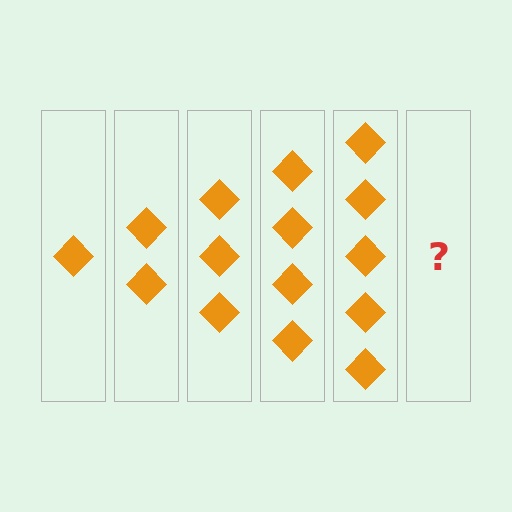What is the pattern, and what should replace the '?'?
The pattern is that each step adds one more diamond. The '?' should be 6 diamonds.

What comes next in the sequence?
The next element should be 6 diamonds.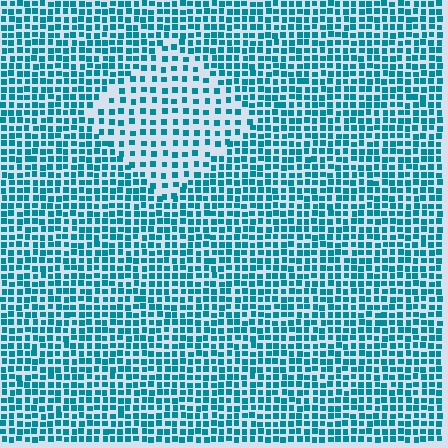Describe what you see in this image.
The image contains small teal elements arranged at two different densities. A diamond-shaped region is visible where the elements are less densely packed than the surrounding area.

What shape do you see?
I see a diamond.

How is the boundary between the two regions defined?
The boundary is defined by a change in element density (approximately 1.9x ratio). All elements are the same color, size, and shape.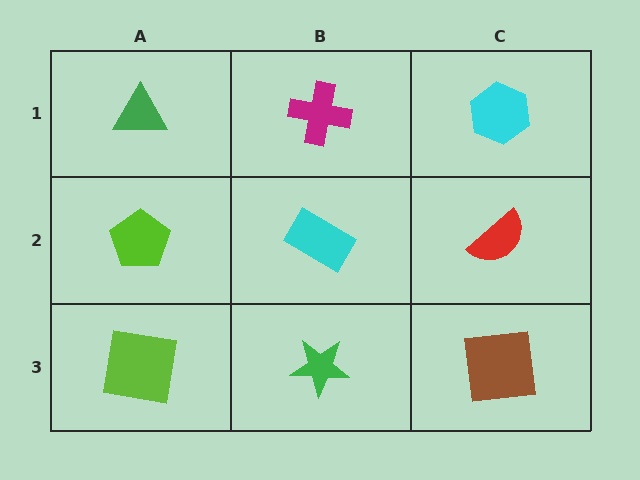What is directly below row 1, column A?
A lime pentagon.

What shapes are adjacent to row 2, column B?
A magenta cross (row 1, column B), a green star (row 3, column B), a lime pentagon (row 2, column A), a red semicircle (row 2, column C).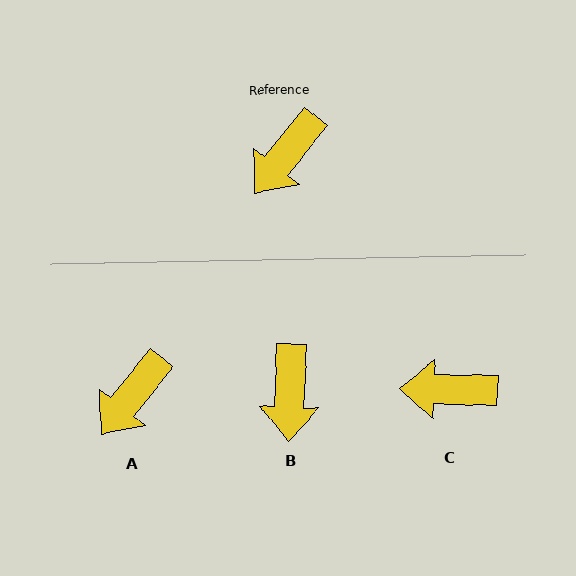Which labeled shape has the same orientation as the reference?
A.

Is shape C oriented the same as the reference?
No, it is off by about 53 degrees.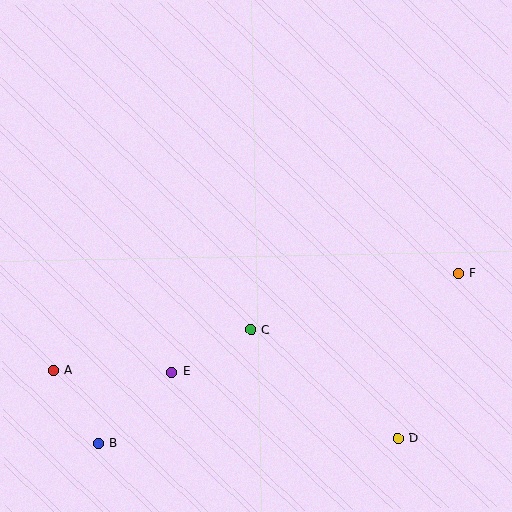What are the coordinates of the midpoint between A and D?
The midpoint between A and D is at (226, 404).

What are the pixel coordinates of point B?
Point B is at (98, 443).